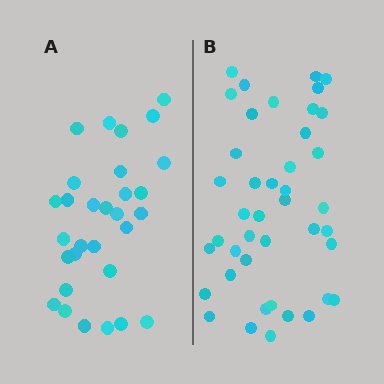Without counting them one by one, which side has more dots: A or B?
Region B (the right region) has more dots.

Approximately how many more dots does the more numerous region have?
Region B has roughly 12 or so more dots than region A.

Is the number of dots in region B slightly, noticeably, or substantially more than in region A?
Region B has noticeably more, but not dramatically so. The ratio is roughly 1.4 to 1.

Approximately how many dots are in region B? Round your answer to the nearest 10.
About 40 dots. (The exact count is 42, which rounds to 40.)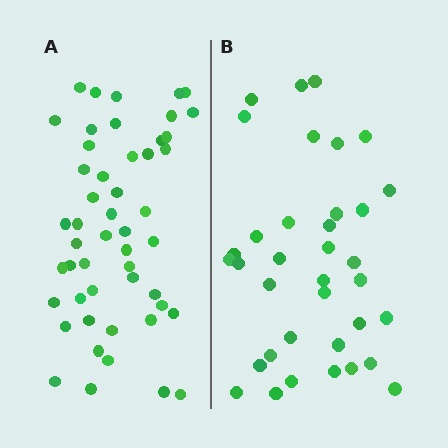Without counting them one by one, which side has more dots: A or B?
Region A (the left region) has more dots.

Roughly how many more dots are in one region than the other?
Region A has approximately 15 more dots than region B.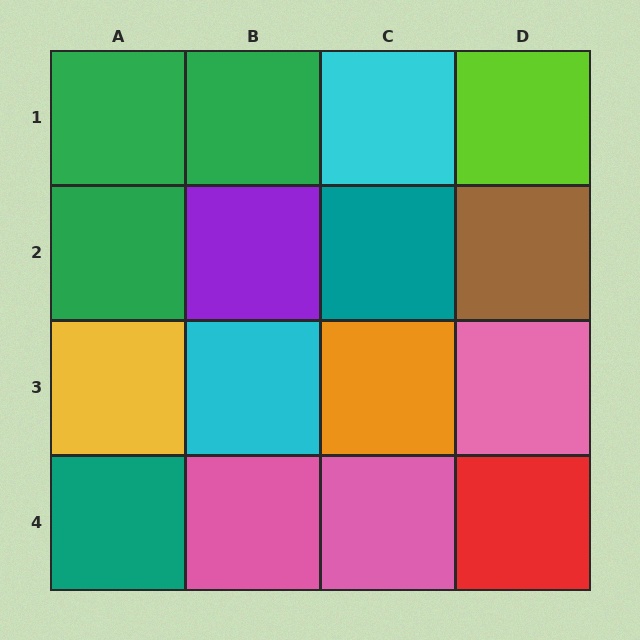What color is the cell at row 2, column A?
Green.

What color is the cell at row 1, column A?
Green.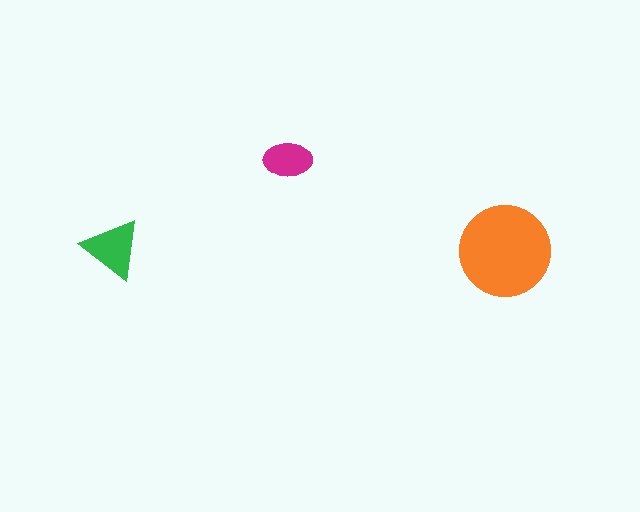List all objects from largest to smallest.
The orange circle, the green triangle, the magenta ellipse.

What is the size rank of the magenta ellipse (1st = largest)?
3rd.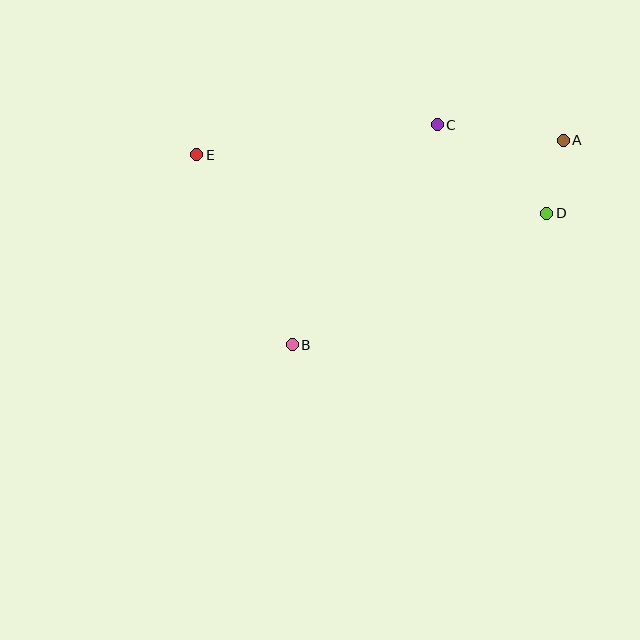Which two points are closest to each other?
Points A and D are closest to each other.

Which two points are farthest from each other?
Points A and E are farthest from each other.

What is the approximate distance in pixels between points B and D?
The distance between B and D is approximately 287 pixels.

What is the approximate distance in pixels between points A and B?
The distance between A and B is approximately 339 pixels.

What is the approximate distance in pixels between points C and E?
The distance between C and E is approximately 243 pixels.